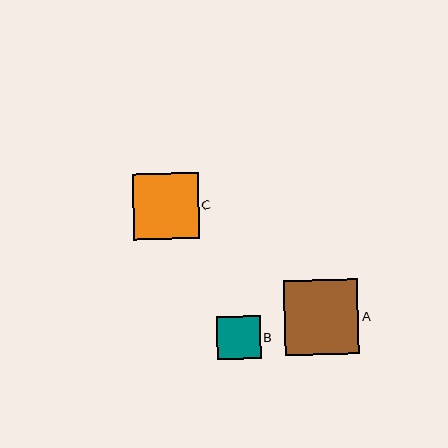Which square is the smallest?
Square B is the smallest with a size of approximately 44 pixels.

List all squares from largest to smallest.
From largest to smallest: A, C, B.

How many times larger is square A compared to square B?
Square A is approximately 1.7 times the size of square B.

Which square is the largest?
Square A is the largest with a size of approximately 74 pixels.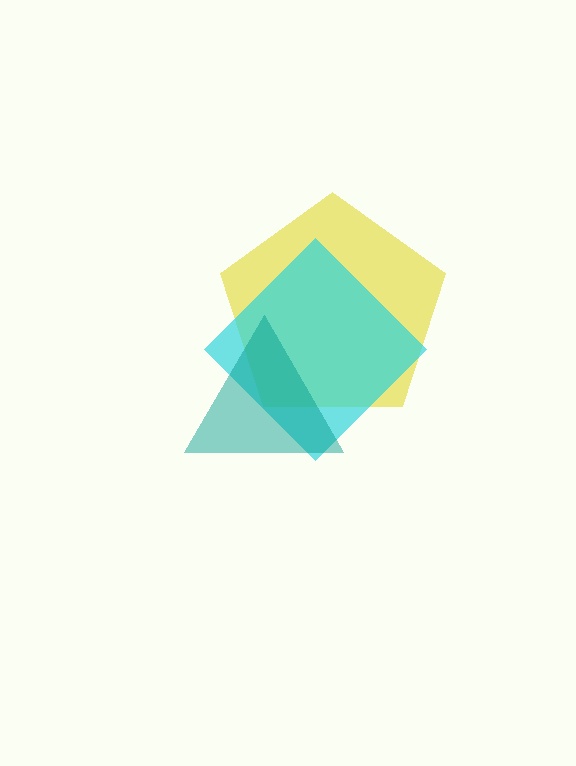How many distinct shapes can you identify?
There are 3 distinct shapes: a yellow pentagon, a cyan diamond, a teal triangle.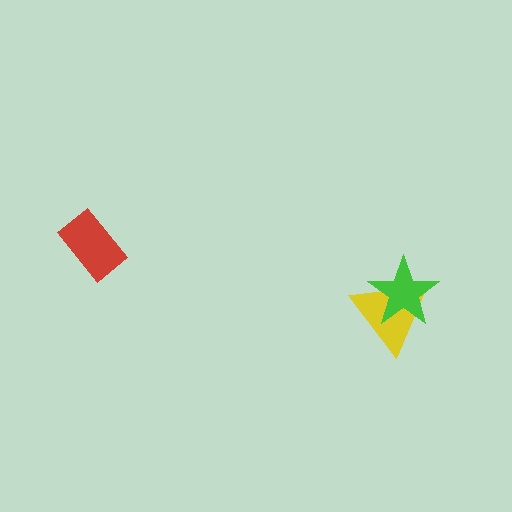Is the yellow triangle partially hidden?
Yes, it is partially covered by another shape.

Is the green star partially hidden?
No, no other shape covers it.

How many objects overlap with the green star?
1 object overlaps with the green star.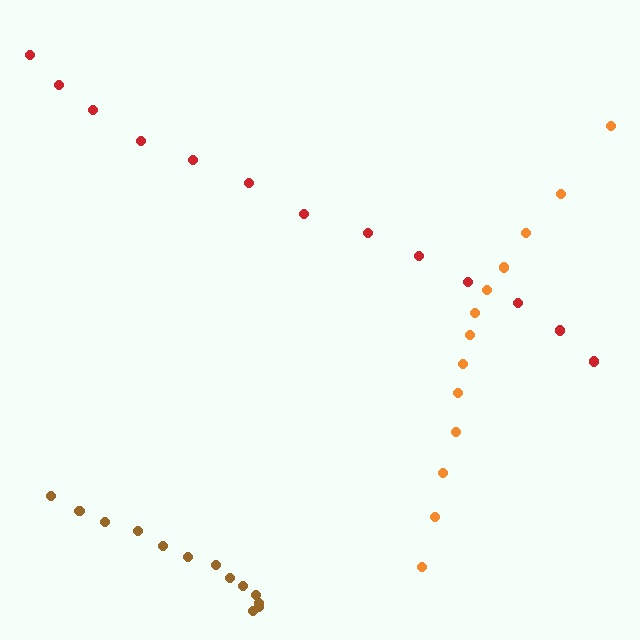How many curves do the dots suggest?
There are 3 distinct paths.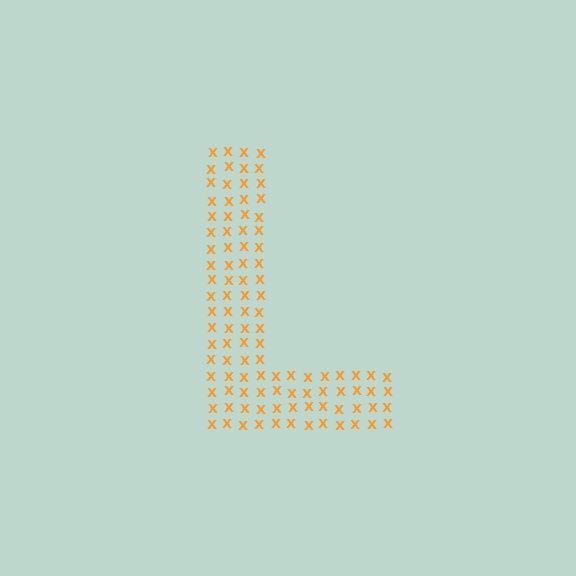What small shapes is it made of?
It is made of small letter X's.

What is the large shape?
The large shape is the letter L.